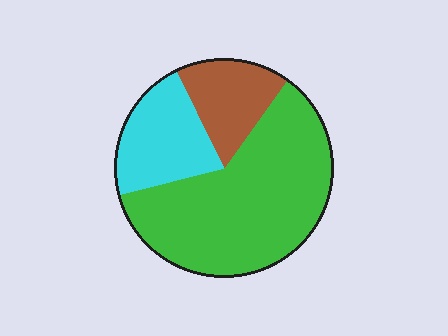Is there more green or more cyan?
Green.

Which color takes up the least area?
Brown, at roughly 15%.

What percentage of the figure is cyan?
Cyan takes up between a sixth and a third of the figure.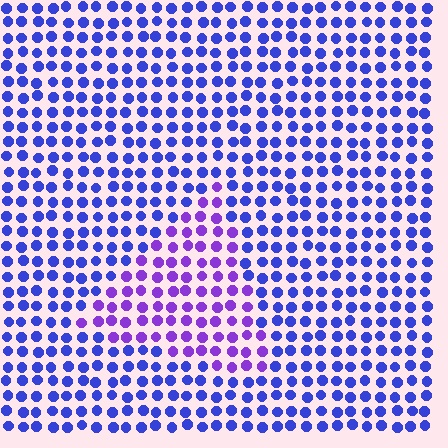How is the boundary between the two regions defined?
The boundary is defined purely by a slight shift in hue (about 36 degrees). Spacing, size, and orientation are identical on both sides.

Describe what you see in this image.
The image is filled with small blue elements in a uniform arrangement. A triangle-shaped region is visible where the elements are tinted to a slightly different hue, forming a subtle color boundary.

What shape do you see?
I see a triangle.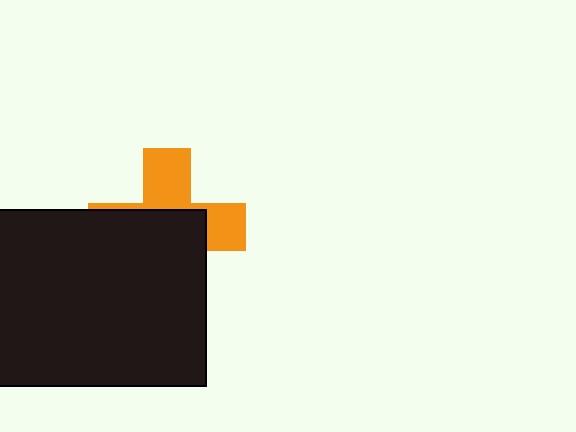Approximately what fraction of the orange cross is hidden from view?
Roughly 59% of the orange cross is hidden behind the black rectangle.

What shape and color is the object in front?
The object in front is a black rectangle.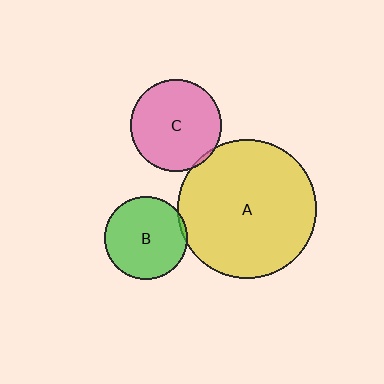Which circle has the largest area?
Circle A (yellow).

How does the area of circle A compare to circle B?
Approximately 2.8 times.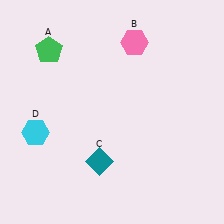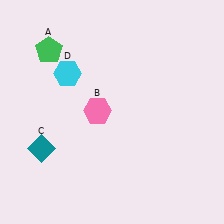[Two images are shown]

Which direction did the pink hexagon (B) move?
The pink hexagon (B) moved down.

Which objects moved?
The objects that moved are: the pink hexagon (B), the teal diamond (C), the cyan hexagon (D).